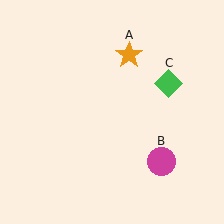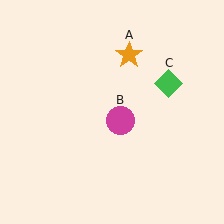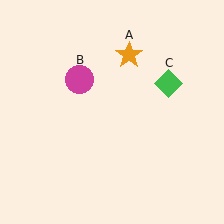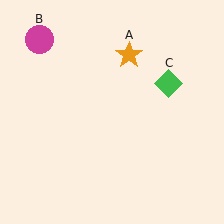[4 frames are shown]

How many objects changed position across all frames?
1 object changed position: magenta circle (object B).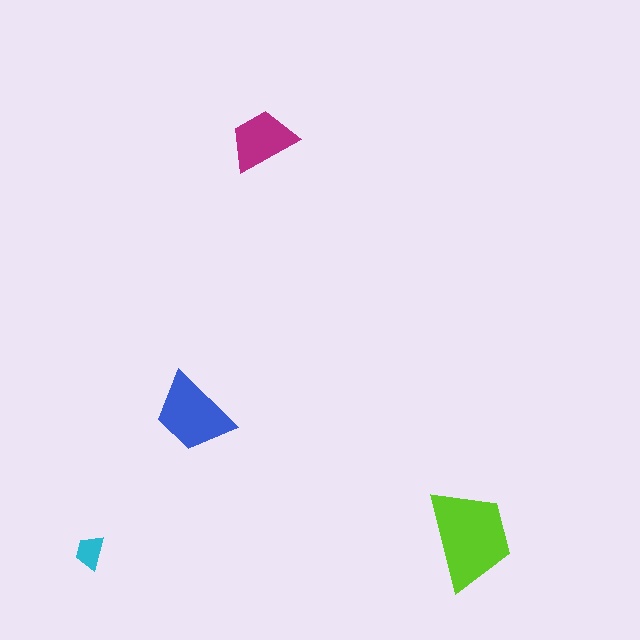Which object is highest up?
The magenta trapezoid is topmost.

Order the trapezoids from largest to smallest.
the lime one, the blue one, the magenta one, the cyan one.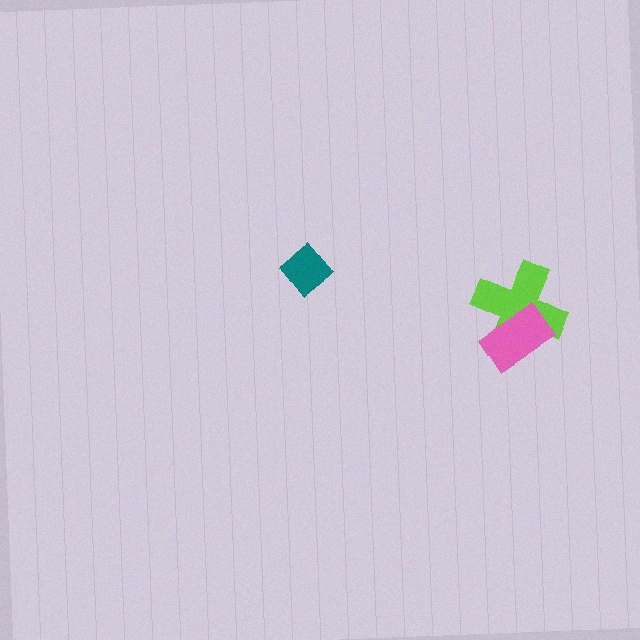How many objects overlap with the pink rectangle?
1 object overlaps with the pink rectangle.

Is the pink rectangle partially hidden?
No, no other shape covers it.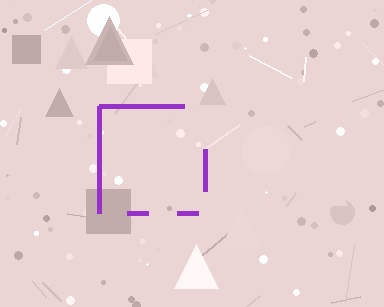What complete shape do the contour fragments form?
The contour fragments form a square.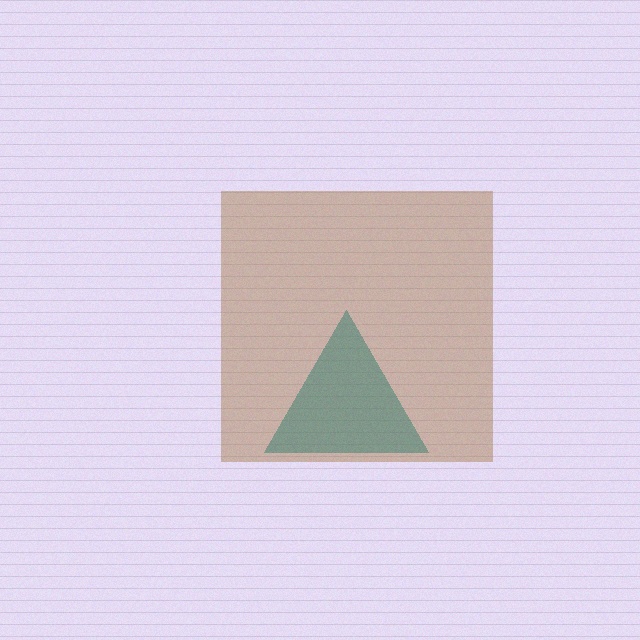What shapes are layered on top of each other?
The layered shapes are: a teal triangle, a brown square.